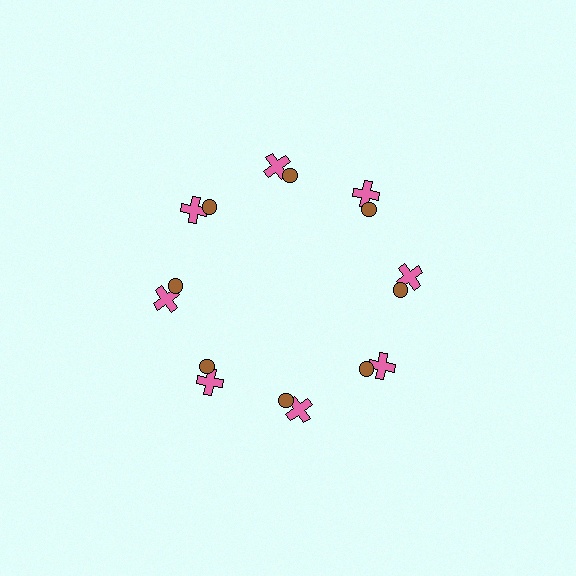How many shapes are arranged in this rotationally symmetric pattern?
There are 16 shapes, arranged in 8 groups of 2.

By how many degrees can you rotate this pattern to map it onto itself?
The pattern maps onto itself every 45 degrees of rotation.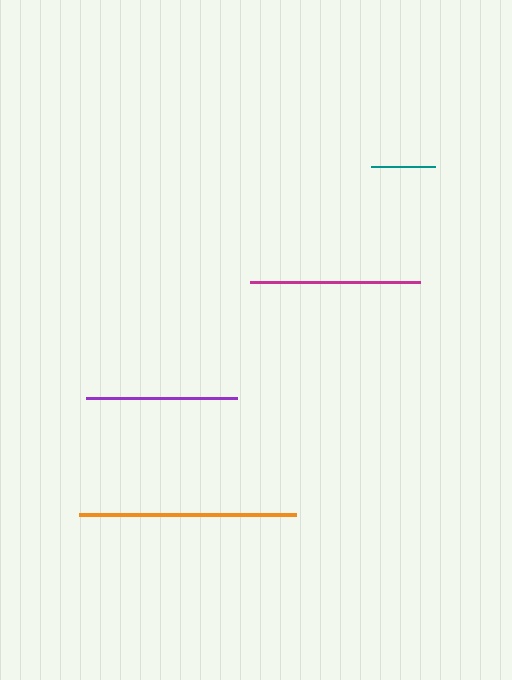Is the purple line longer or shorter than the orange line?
The orange line is longer than the purple line.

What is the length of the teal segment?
The teal segment is approximately 63 pixels long.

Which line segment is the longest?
The orange line is the longest at approximately 217 pixels.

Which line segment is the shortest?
The teal line is the shortest at approximately 63 pixels.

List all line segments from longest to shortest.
From longest to shortest: orange, magenta, purple, teal.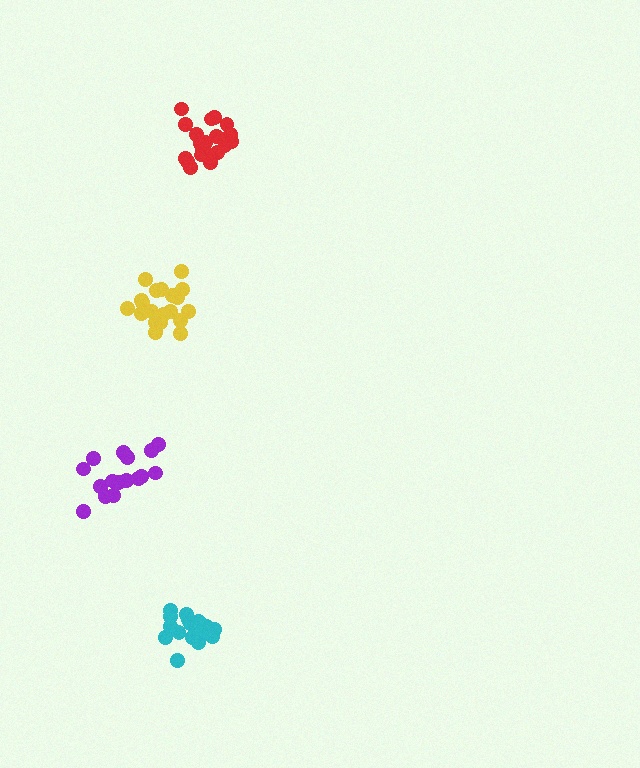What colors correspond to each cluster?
The clusters are colored: yellow, red, purple, cyan.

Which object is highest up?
The red cluster is topmost.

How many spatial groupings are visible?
There are 4 spatial groupings.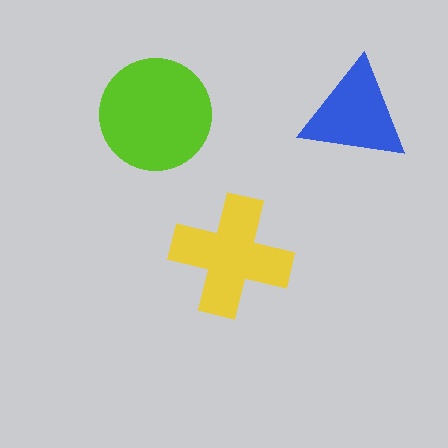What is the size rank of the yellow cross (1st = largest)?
2nd.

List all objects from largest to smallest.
The lime circle, the yellow cross, the blue triangle.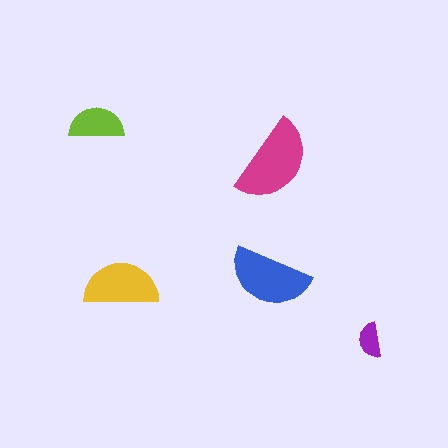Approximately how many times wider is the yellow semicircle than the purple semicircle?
About 2 times wider.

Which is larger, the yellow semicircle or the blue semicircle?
The blue one.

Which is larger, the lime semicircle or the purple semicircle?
The lime one.